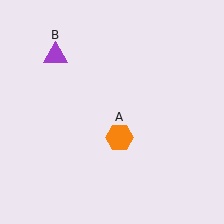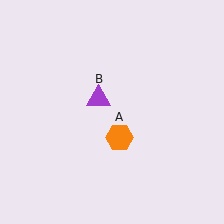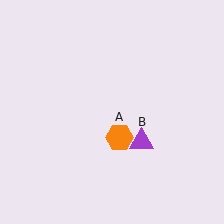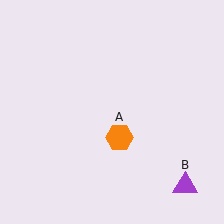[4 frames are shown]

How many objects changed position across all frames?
1 object changed position: purple triangle (object B).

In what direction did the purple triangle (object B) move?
The purple triangle (object B) moved down and to the right.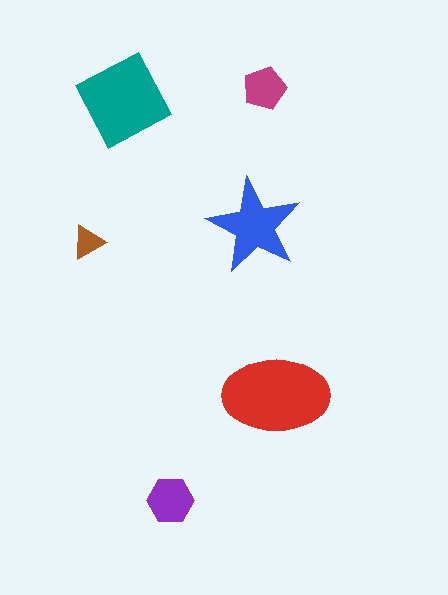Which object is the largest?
The red ellipse.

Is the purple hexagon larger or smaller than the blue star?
Smaller.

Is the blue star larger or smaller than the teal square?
Smaller.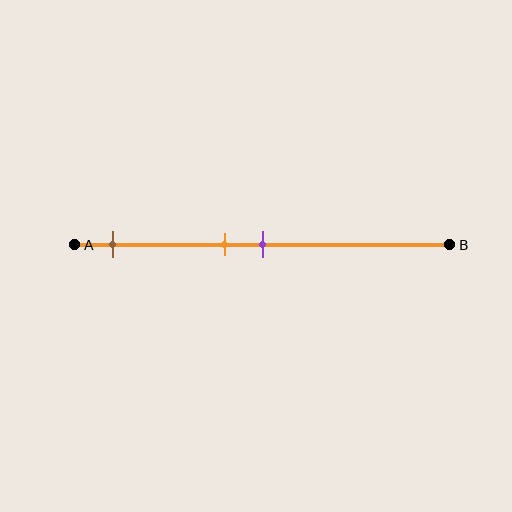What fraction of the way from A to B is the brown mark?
The brown mark is approximately 10% (0.1) of the way from A to B.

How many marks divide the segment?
There are 3 marks dividing the segment.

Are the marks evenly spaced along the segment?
No, the marks are not evenly spaced.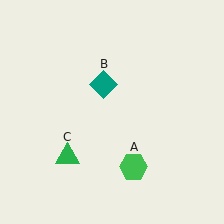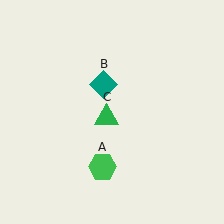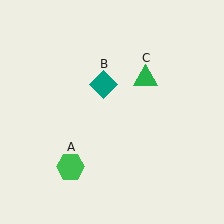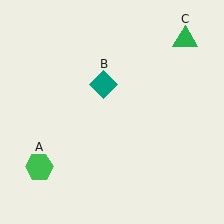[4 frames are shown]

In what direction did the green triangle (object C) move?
The green triangle (object C) moved up and to the right.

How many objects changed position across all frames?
2 objects changed position: green hexagon (object A), green triangle (object C).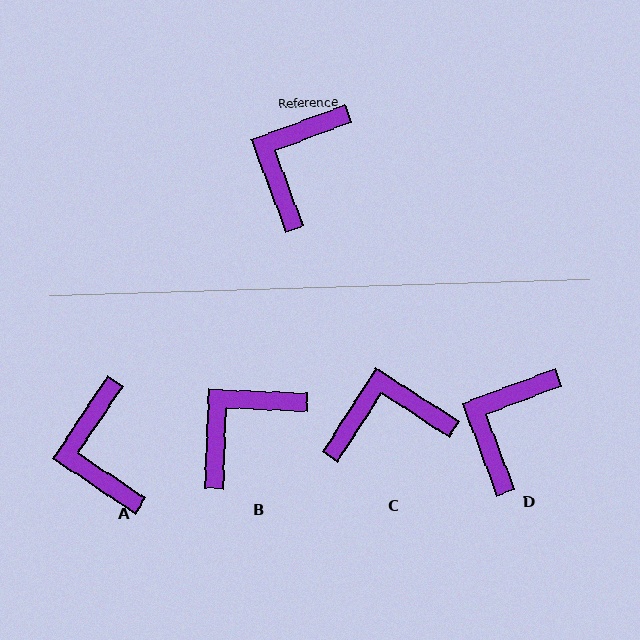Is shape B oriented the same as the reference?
No, it is off by about 23 degrees.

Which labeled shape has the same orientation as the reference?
D.